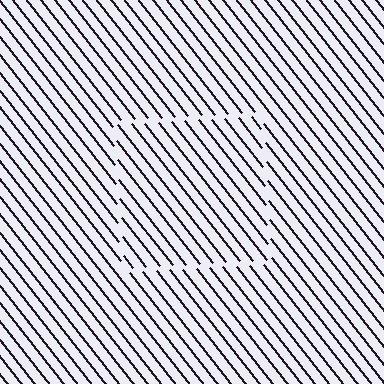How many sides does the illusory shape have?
4 sides — the line-ends trace a square.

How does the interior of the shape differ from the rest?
The interior of the shape contains the same grating, shifted by half a period — the contour is defined by the phase discontinuity where line-ends from the inner and outer gratings abut.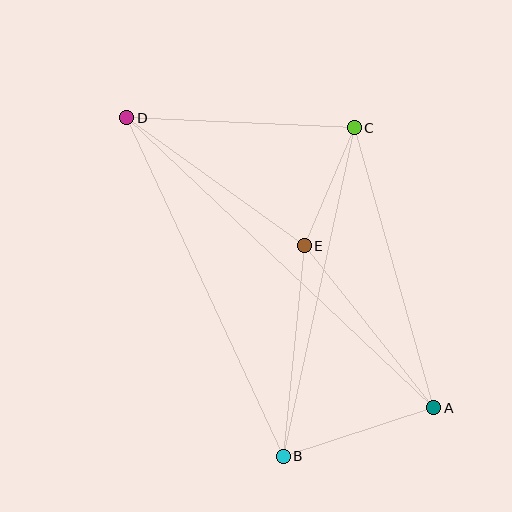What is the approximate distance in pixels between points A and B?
The distance between A and B is approximately 158 pixels.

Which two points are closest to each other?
Points C and E are closest to each other.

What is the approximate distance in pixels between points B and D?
The distance between B and D is approximately 373 pixels.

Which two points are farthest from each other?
Points A and D are farthest from each other.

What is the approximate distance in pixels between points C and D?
The distance between C and D is approximately 228 pixels.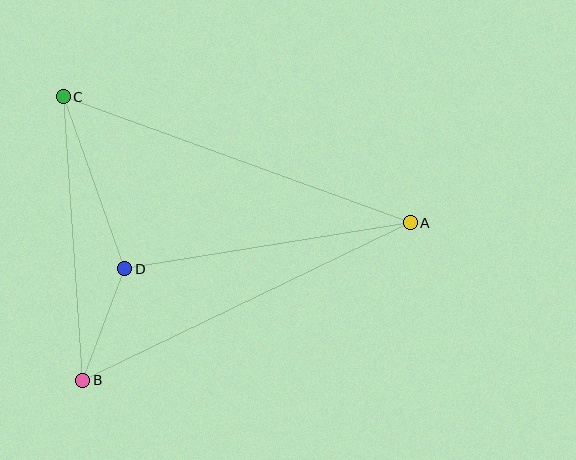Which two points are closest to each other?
Points B and D are closest to each other.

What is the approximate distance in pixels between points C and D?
The distance between C and D is approximately 183 pixels.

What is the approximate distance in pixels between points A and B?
The distance between A and B is approximately 363 pixels.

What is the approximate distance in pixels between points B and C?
The distance between B and C is approximately 284 pixels.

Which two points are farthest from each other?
Points A and C are farthest from each other.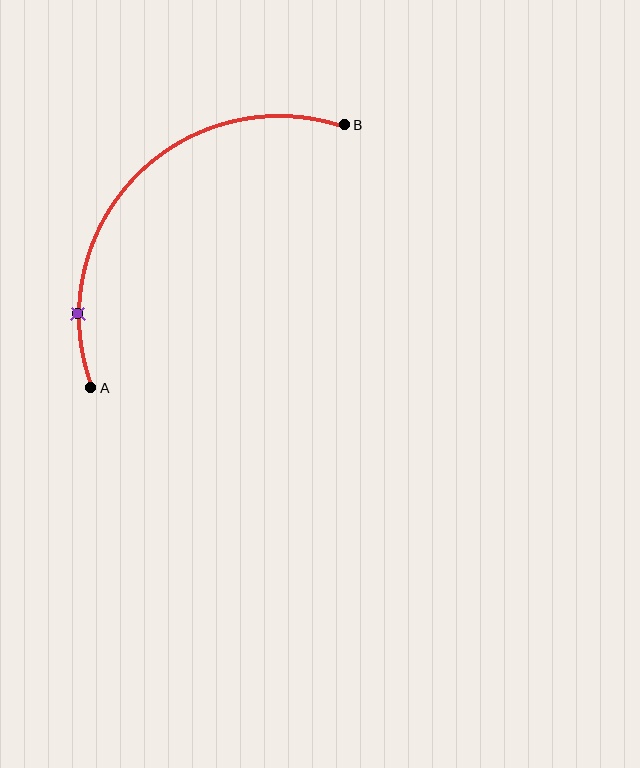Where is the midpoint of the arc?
The arc midpoint is the point on the curve farthest from the straight line joining A and B. It sits above and to the left of that line.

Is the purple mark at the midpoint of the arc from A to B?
No. The purple mark lies on the arc but is closer to endpoint A. The arc midpoint would be at the point on the curve equidistant along the arc from both A and B.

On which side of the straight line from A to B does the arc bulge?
The arc bulges above and to the left of the straight line connecting A and B.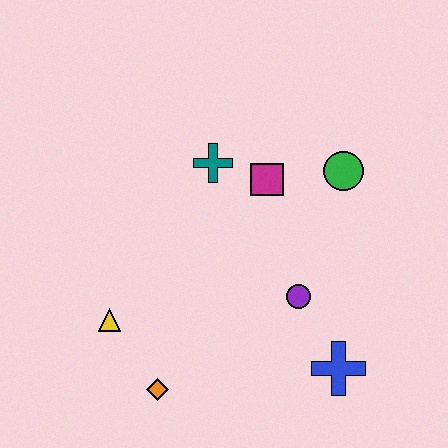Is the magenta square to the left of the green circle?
Yes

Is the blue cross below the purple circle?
Yes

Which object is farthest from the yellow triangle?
The green circle is farthest from the yellow triangle.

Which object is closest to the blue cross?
The purple circle is closest to the blue cross.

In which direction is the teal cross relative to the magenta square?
The teal cross is to the left of the magenta square.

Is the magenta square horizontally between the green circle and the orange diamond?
Yes